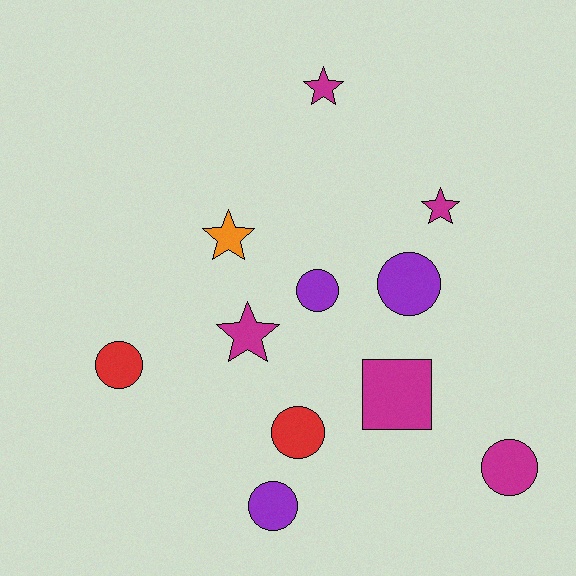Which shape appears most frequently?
Circle, with 6 objects.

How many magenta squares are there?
There is 1 magenta square.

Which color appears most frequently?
Magenta, with 5 objects.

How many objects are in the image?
There are 11 objects.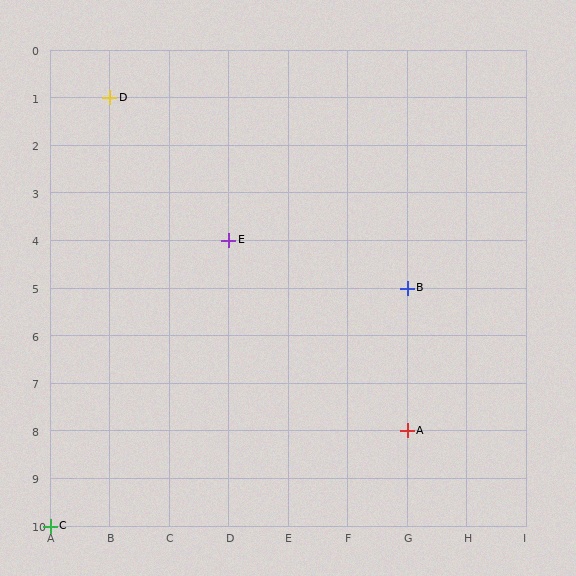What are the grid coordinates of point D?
Point D is at grid coordinates (B, 1).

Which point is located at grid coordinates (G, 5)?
Point B is at (G, 5).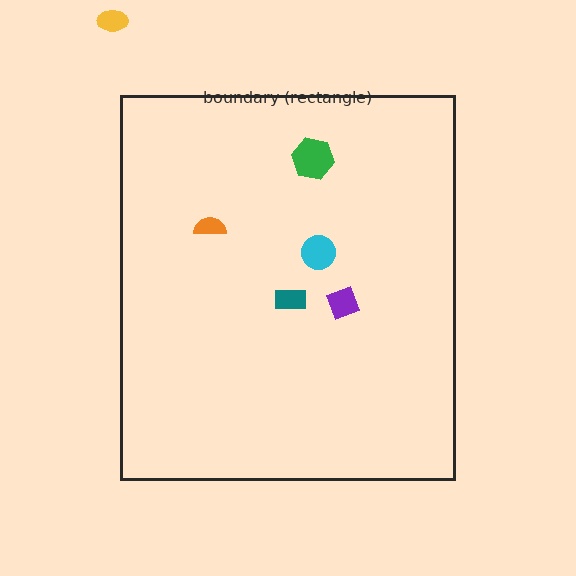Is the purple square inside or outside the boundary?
Inside.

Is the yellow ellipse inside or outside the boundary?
Outside.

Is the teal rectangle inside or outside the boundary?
Inside.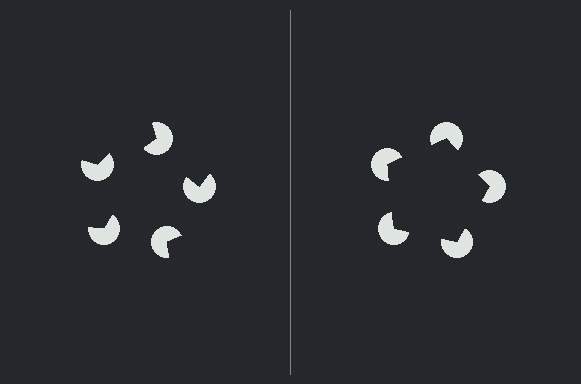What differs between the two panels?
The pac-man discs are positioned identically on both sides; only the wedge orientations differ. On the right they align to a pentagon; on the left they are misaligned.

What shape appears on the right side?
An illusory pentagon.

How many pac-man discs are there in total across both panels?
10 — 5 on each side.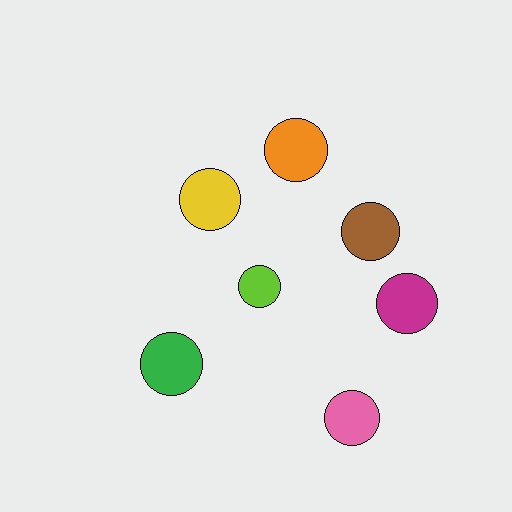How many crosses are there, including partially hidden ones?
There are no crosses.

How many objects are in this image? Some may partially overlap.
There are 7 objects.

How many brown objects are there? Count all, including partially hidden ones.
There is 1 brown object.